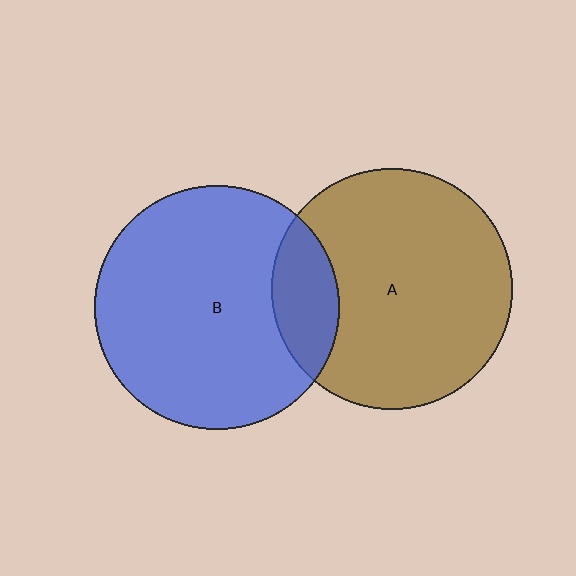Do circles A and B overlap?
Yes.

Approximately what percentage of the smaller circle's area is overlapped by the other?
Approximately 15%.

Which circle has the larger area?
Circle B (blue).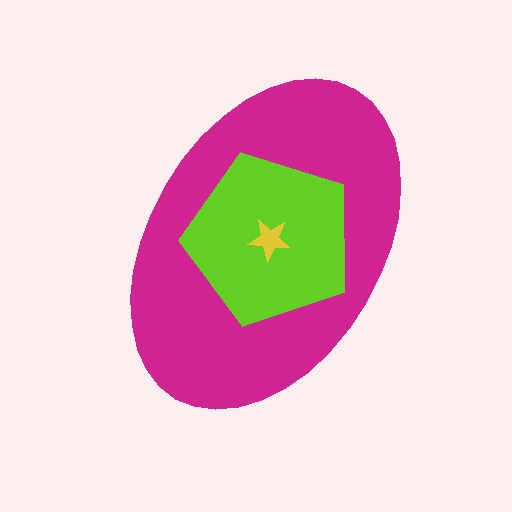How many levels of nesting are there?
3.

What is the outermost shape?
The magenta ellipse.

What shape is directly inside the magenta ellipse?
The lime pentagon.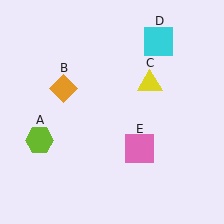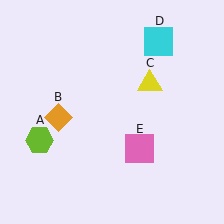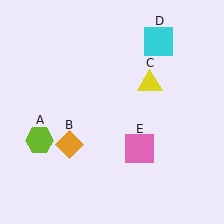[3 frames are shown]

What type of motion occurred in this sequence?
The orange diamond (object B) rotated counterclockwise around the center of the scene.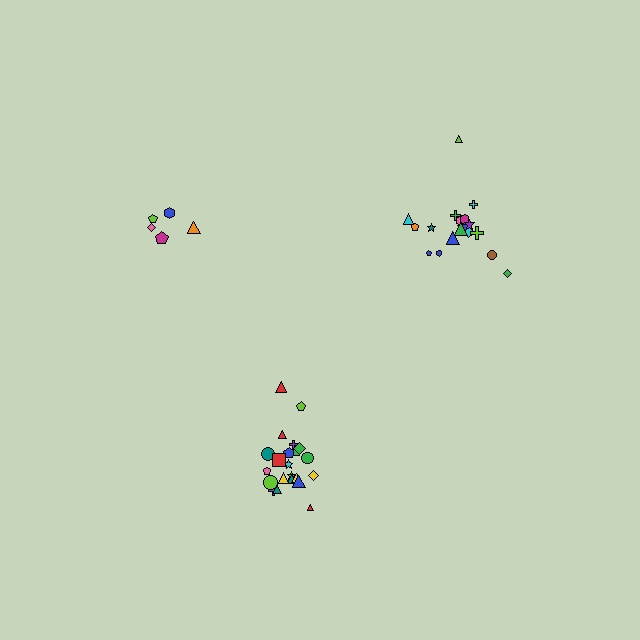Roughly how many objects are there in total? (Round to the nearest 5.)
Roughly 45 objects in total.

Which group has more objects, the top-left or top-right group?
The top-right group.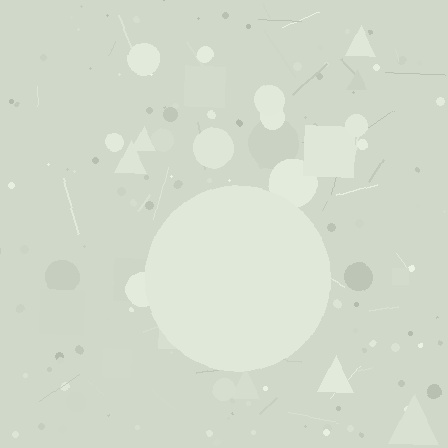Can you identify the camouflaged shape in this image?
The camouflaged shape is a circle.